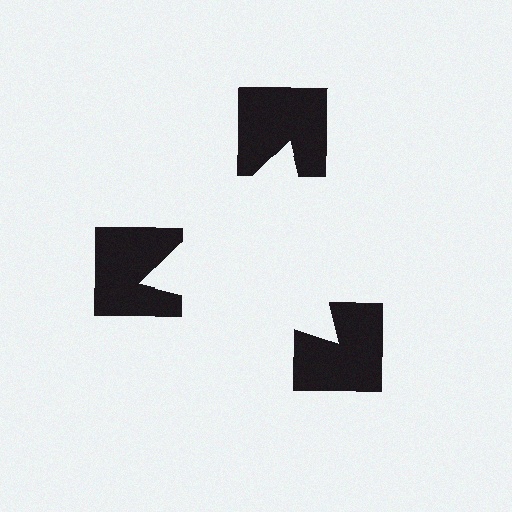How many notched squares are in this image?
There are 3 — one at each vertex of the illusory triangle.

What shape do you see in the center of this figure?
An illusory triangle — its edges are inferred from the aligned wedge cuts in the notched squares, not physically drawn.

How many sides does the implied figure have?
3 sides.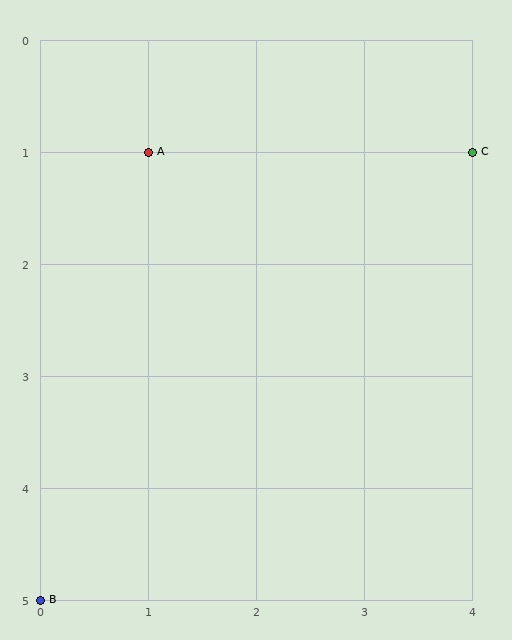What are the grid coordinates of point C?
Point C is at grid coordinates (4, 1).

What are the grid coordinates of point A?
Point A is at grid coordinates (1, 1).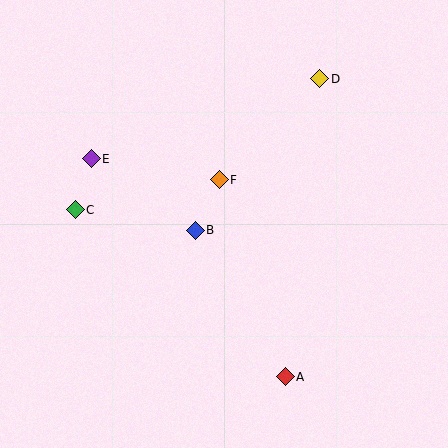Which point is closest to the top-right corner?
Point D is closest to the top-right corner.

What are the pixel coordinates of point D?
Point D is at (320, 79).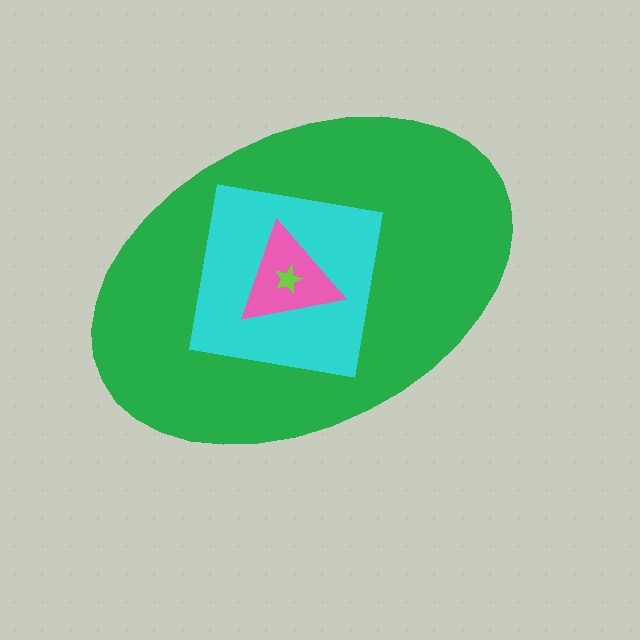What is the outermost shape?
The green ellipse.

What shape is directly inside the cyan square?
The pink triangle.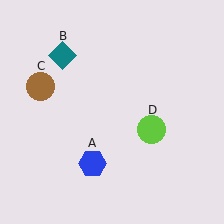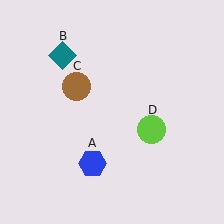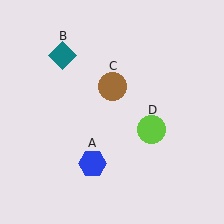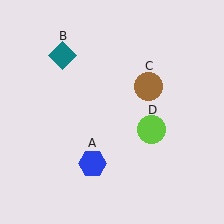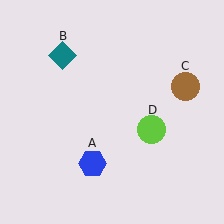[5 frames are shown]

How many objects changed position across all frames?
1 object changed position: brown circle (object C).